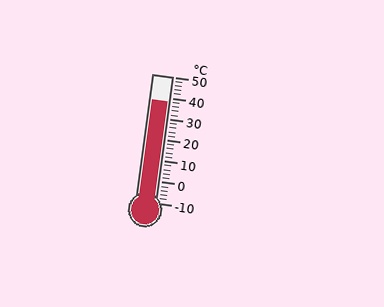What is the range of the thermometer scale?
The thermometer scale ranges from -10°C to 50°C.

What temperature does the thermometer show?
The thermometer shows approximately 38°C.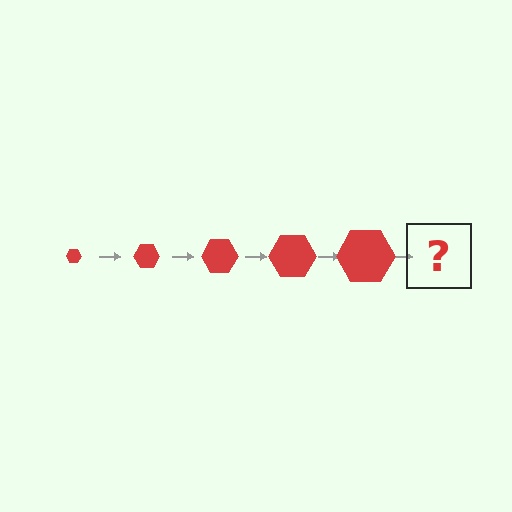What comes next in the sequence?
The next element should be a red hexagon, larger than the previous one.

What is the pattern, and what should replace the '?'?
The pattern is that the hexagon gets progressively larger each step. The '?' should be a red hexagon, larger than the previous one.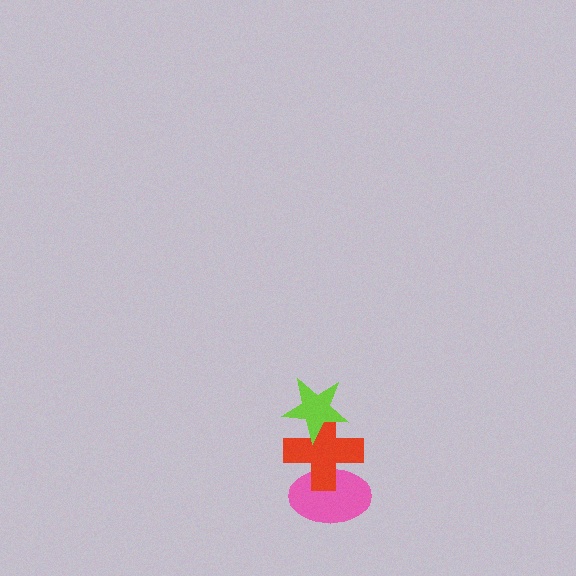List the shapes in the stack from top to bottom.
From top to bottom: the lime star, the red cross, the pink ellipse.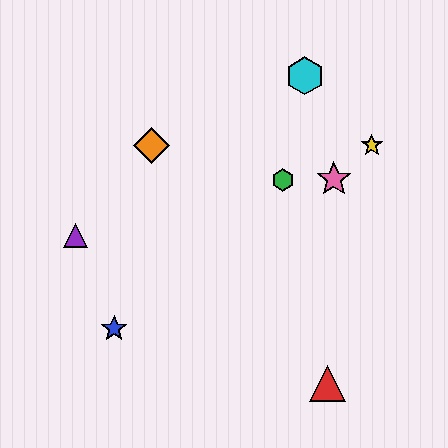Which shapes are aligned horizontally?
The yellow star, the orange diamond are aligned horizontally.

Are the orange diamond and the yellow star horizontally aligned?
Yes, both are at y≈145.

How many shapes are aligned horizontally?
2 shapes (the yellow star, the orange diamond) are aligned horizontally.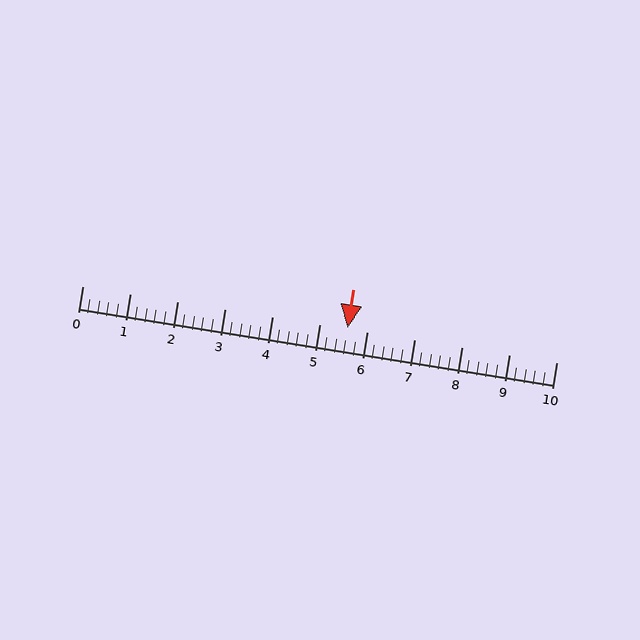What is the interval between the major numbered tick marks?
The major tick marks are spaced 1 units apart.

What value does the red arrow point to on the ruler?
The red arrow points to approximately 5.6.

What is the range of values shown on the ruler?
The ruler shows values from 0 to 10.